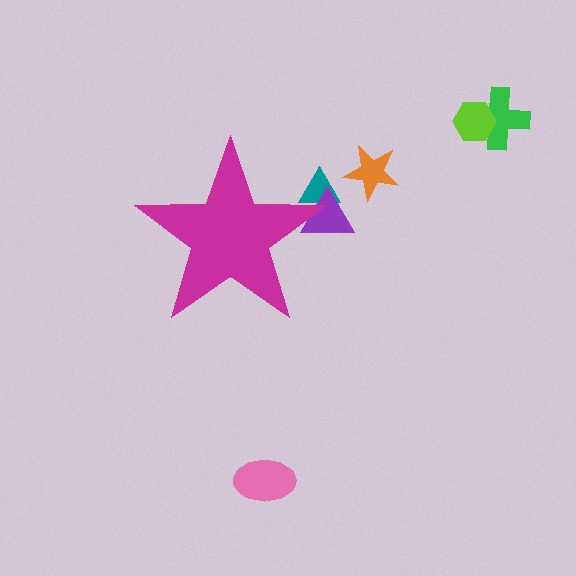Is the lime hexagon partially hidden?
No, the lime hexagon is fully visible.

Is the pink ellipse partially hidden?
No, the pink ellipse is fully visible.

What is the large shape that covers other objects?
A magenta star.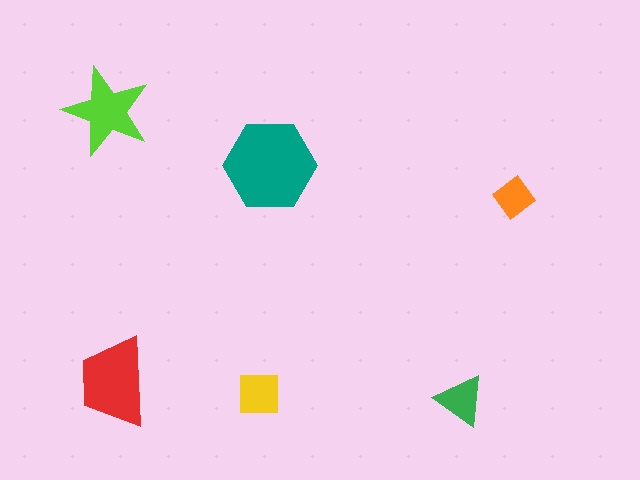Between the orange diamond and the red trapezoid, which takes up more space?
The red trapezoid.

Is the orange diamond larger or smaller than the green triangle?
Smaller.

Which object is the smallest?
The orange diamond.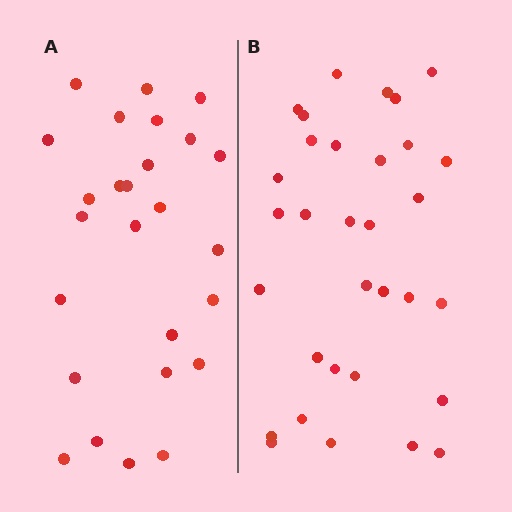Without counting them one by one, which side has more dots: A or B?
Region B (the right region) has more dots.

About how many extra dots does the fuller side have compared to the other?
Region B has about 6 more dots than region A.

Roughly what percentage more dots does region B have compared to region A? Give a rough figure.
About 25% more.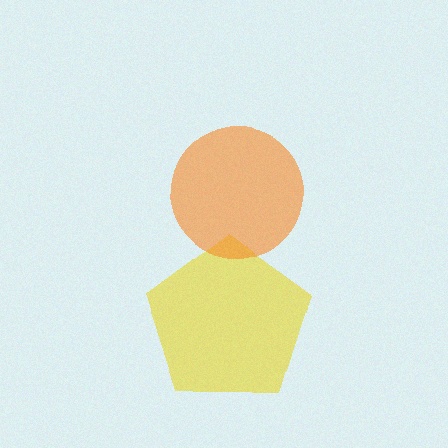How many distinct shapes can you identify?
There are 2 distinct shapes: a yellow pentagon, an orange circle.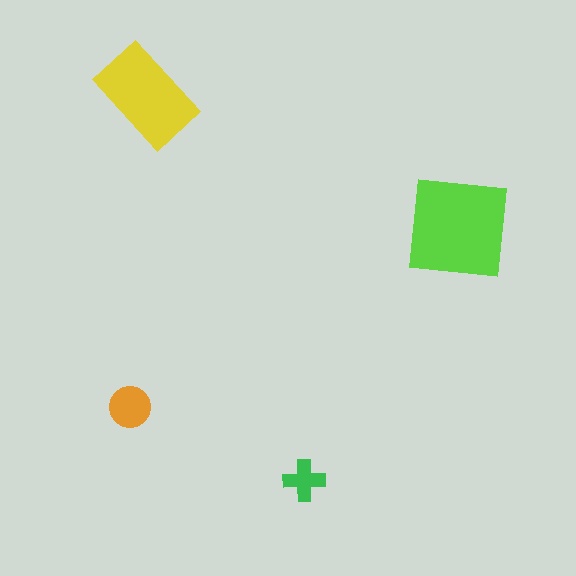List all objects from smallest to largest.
The green cross, the orange circle, the yellow rectangle, the lime square.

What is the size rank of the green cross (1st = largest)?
4th.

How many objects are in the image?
There are 4 objects in the image.